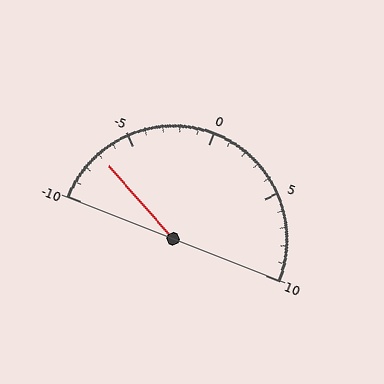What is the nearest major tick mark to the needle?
The nearest major tick mark is -5.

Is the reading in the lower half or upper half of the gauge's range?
The reading is in the lower half of the range (-10 to 10).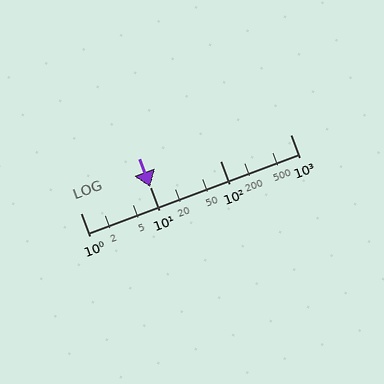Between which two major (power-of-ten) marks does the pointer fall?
The pointer is between 10 and 100.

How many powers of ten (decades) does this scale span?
The scale spans 3 decades, from 1 to 1000.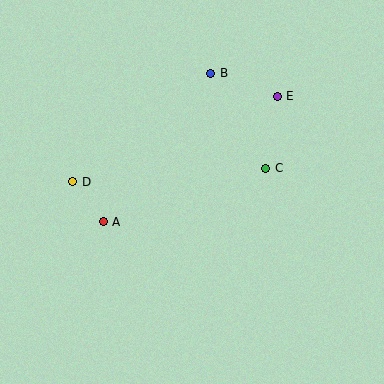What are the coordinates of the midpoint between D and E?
The midpoint between D and E is at (175, 139).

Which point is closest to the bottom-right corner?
Point C is closest to the bottom-right corner.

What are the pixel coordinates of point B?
Point B is at (211, 73).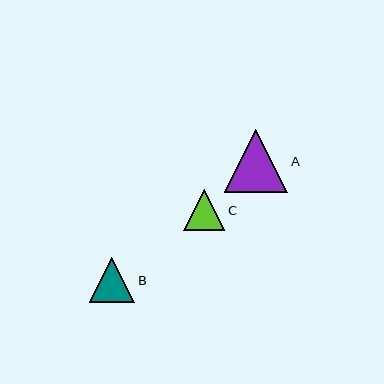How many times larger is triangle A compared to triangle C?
Triangle A is approximately 1.5 times the size of triangle C.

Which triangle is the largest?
Triangle A is the largest with a size of approximately 63 pixels.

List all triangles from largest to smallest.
From largest to smallest: A, B, C.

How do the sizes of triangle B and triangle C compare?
Triangle B and triangle C are approximately the same size.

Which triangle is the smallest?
Triangle C is the smallest with a size of approximately 41 pixels.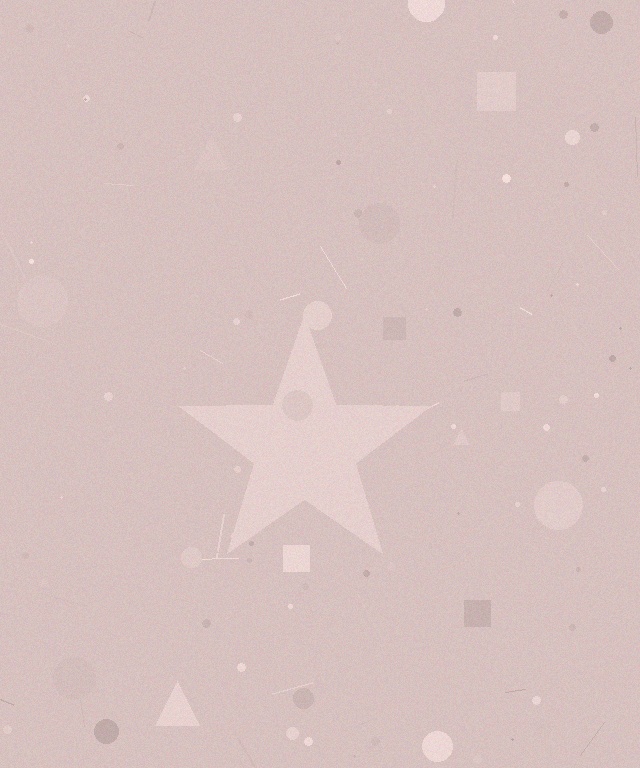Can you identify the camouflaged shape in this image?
The camouflaged shape is a star.